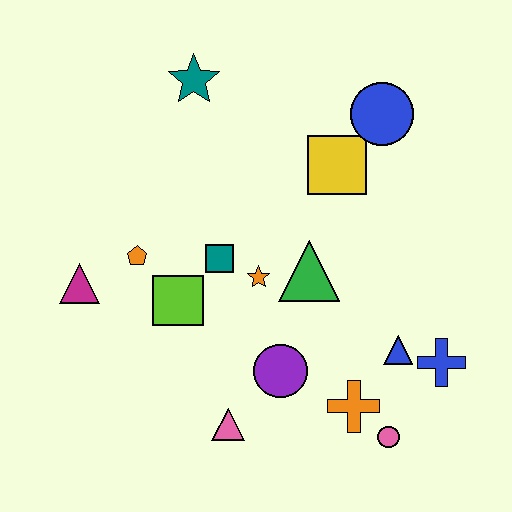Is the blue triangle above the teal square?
No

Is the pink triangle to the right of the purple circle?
No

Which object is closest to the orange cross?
The pink circle is closest to the orange cross.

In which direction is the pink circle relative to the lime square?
The pink circle is to the right of the lime square.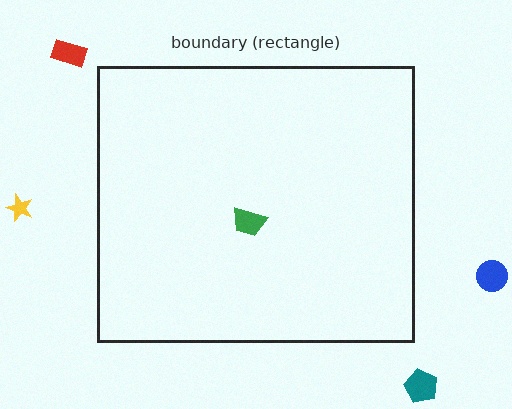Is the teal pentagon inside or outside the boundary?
Outside.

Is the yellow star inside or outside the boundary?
Outside.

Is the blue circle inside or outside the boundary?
Outside.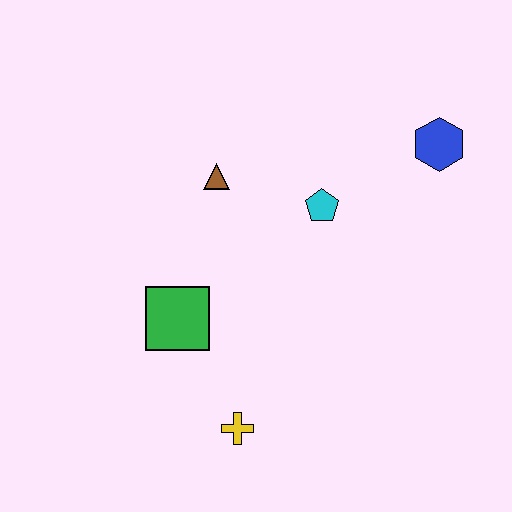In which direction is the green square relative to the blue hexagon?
The green square is to the left of the blue hexagon.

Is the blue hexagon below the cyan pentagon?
No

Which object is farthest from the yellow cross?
The blue hexagon is farthest from the yellow cross.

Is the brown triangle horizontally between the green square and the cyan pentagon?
Yes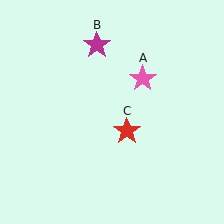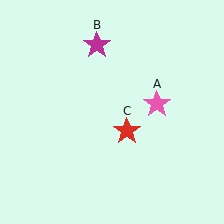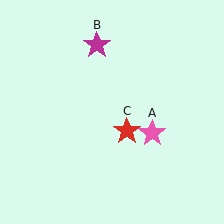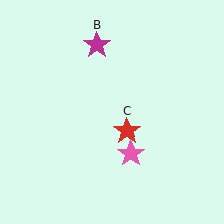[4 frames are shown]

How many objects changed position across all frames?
1 object changed position: pink star (object A).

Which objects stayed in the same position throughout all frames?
Magenta star (object B) and red star (object C) remained stationary.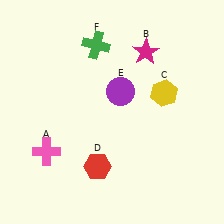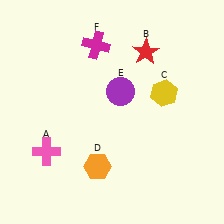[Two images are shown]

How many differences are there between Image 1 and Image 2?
There are 3 differences between the two images.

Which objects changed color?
B changed from magenta to red. D changed from red to orange. F changed from green to magenta.